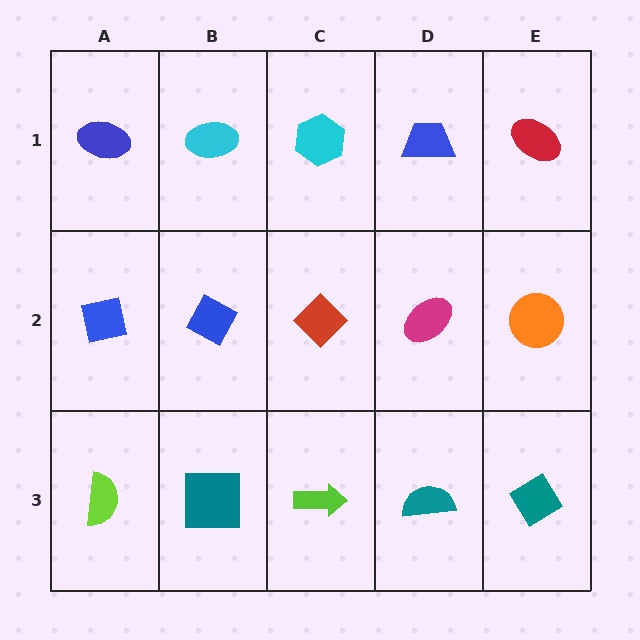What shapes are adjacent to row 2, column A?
A blue ellipse (row 1, column A), a lime semicircle (row 3, column A), a blue diamond (row 2, column B).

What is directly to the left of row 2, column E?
A magenta ellipse.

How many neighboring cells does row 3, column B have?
3.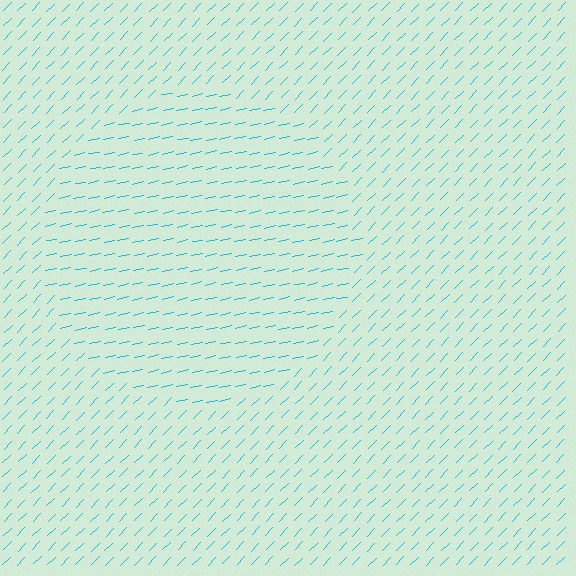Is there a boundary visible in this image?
Yes, there is a texture boundary formed by a change in line orientation.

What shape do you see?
I see a circle.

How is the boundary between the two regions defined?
The boundary is defined purely by a change in line orientation (approximately 33 degrees difference). All lines are the same color and thickness.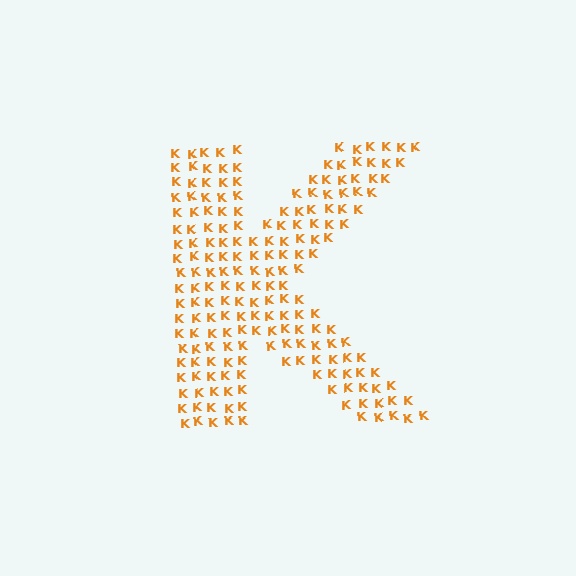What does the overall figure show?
The overall figure shows the letter K.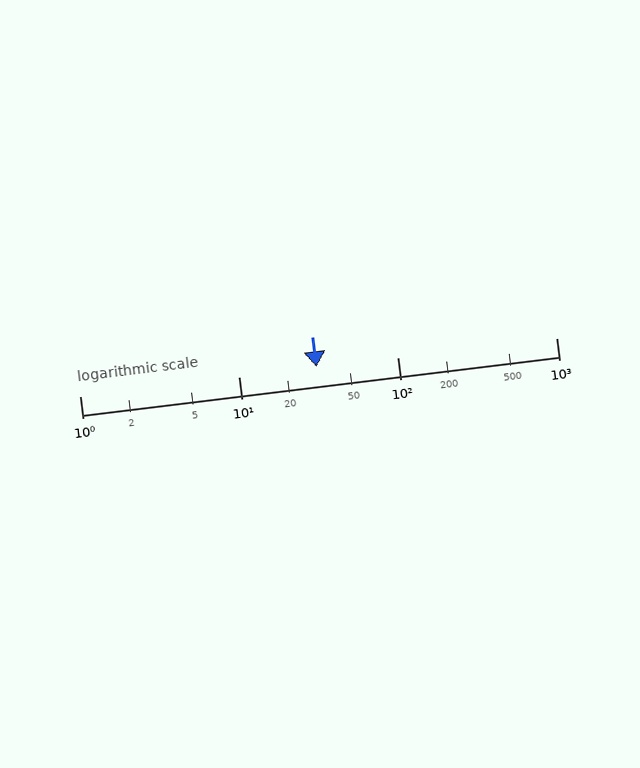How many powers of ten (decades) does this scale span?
The scale spans 3 decades, from 1 to 1000.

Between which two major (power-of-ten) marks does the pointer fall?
The pointer is between 10 and 100.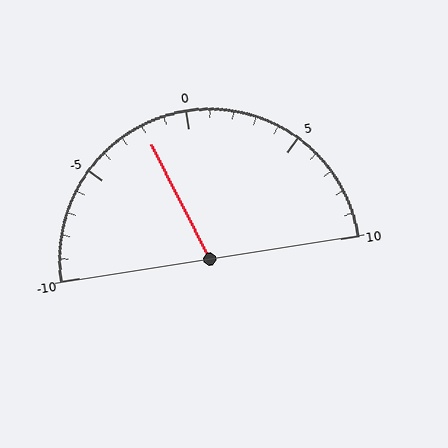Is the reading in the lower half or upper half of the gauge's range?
The reading is in the lower half of the range (-10 to 10).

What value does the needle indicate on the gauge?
The needle indicates approximately -2.